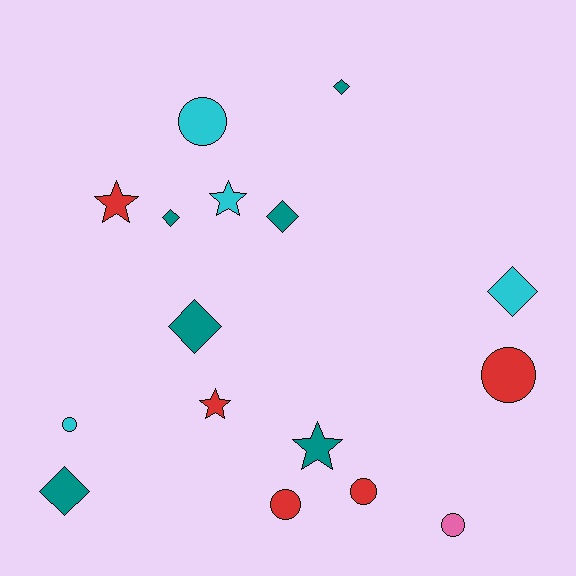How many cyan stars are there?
There is 1 cyan star.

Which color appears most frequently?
Teal, with 6 objects.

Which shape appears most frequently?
Circle, with 6 objects.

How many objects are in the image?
There are 16 objects.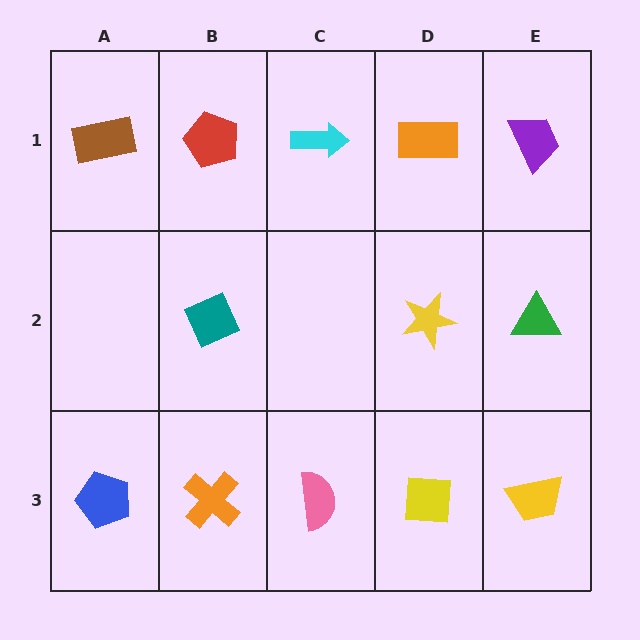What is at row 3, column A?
A blue pentagon.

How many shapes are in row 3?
5 shapes.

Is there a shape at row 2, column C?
No, that cell is empty.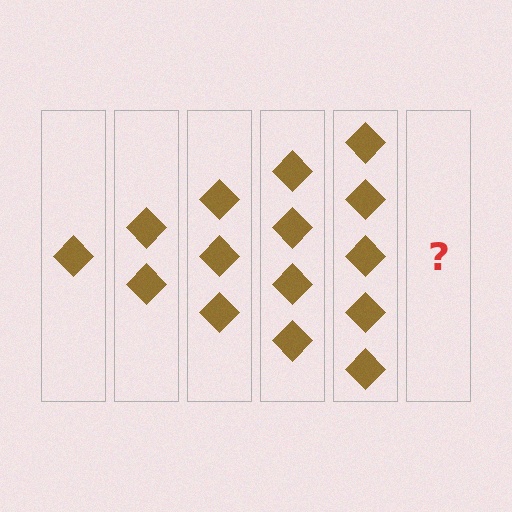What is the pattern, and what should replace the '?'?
The pattern is that each step adds one more diamond. The '?' should be 6 diamonds.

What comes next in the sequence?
The next element should be 6 diamonds.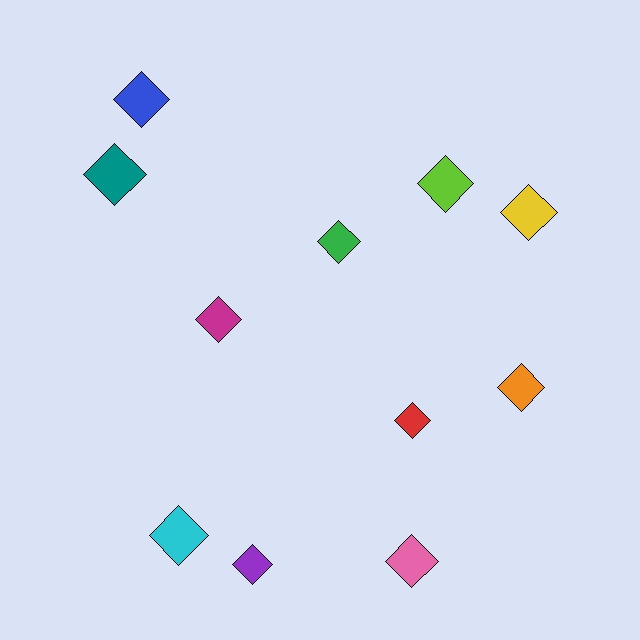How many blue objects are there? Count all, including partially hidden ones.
There is 1 blue object.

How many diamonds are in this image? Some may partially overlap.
There are 11 diamonds.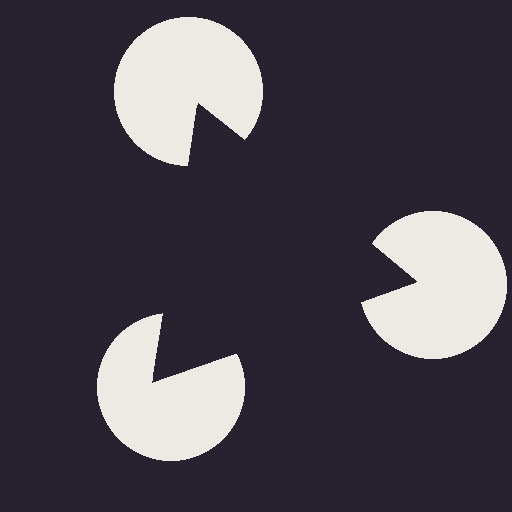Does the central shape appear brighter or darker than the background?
It typically appears slightly darker than the background, even though no actual brightness change is drawn.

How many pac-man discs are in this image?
There are 3 — one at each vertex of the illusory triangle.